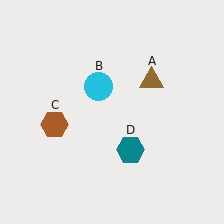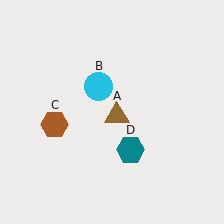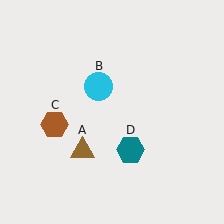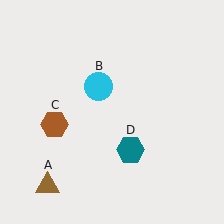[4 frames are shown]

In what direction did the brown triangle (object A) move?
The brown triangle (object A) moved down and to the left.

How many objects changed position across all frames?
1 object changed position: brown triangle (object A).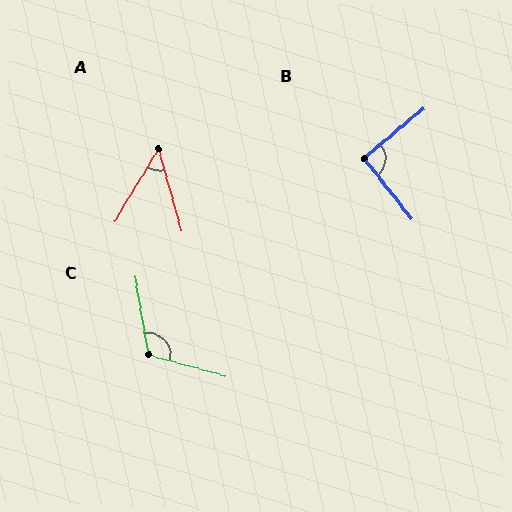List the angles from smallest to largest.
A (47°), B (91°), C (115°).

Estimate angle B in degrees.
Approximately 91 degrees.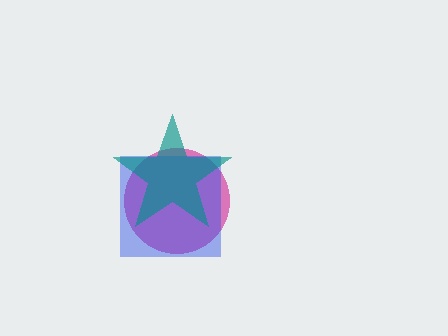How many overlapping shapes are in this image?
There are 3 overlapping shapes in the image.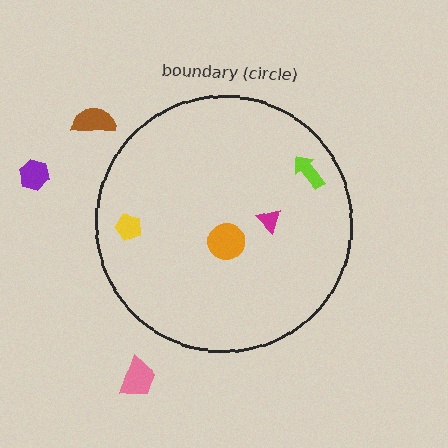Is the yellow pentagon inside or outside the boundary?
Inside.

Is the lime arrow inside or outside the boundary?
Inside.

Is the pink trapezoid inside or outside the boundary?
Outside.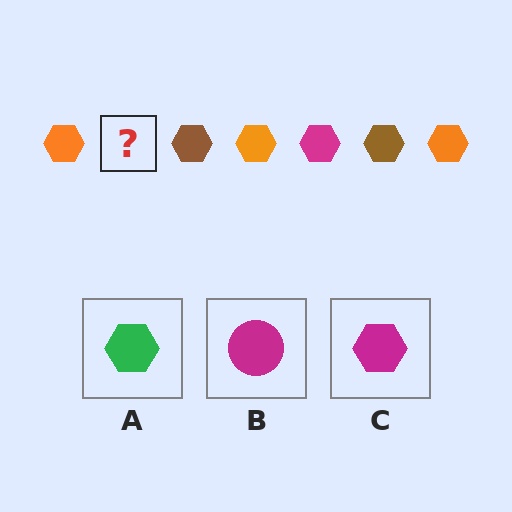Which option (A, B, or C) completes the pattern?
C.